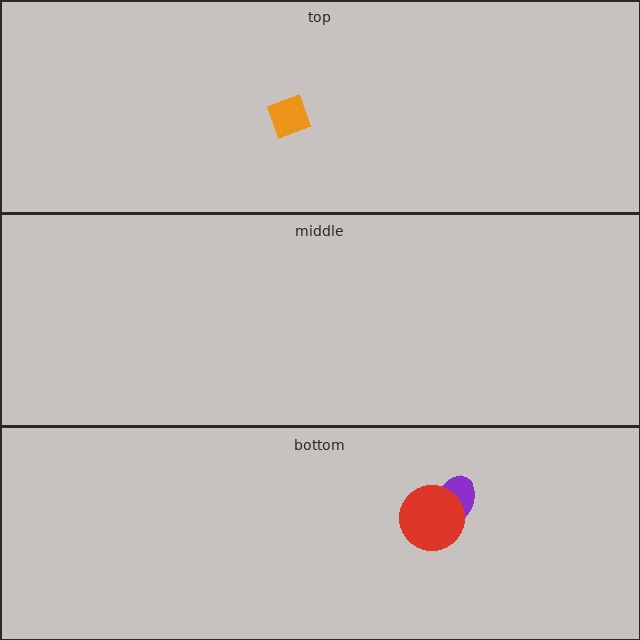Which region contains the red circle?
The bottom region.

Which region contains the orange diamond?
The top region.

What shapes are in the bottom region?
The purple ellipse, the red circle.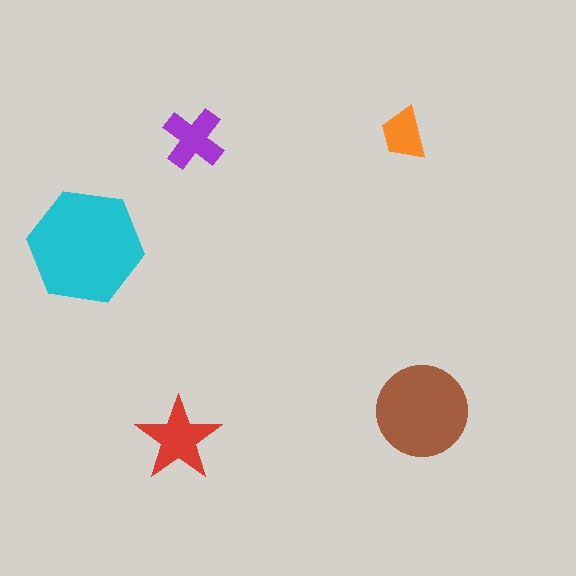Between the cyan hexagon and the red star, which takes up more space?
The cyan hexagon.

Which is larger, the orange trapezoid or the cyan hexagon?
The cyan hexagon.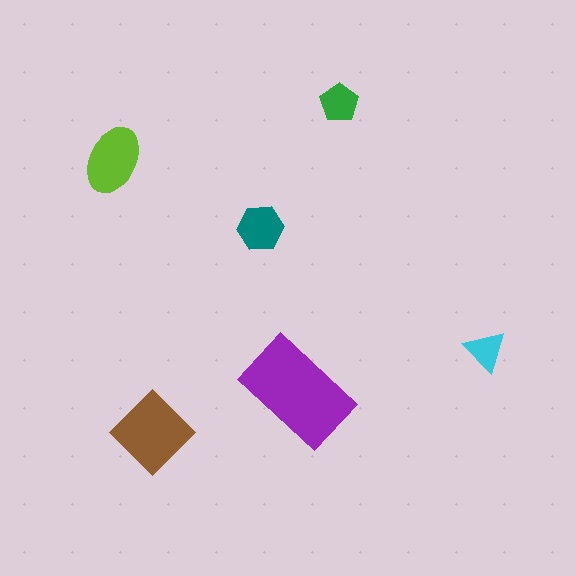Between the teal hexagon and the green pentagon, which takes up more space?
The teal hexagon.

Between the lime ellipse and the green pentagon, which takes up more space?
The lime ellipse.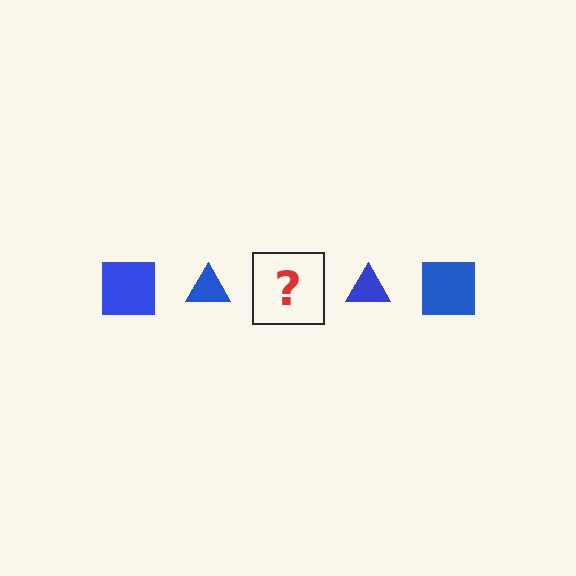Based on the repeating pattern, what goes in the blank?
The blank should be a blue square.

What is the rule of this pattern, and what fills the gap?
The rule is that the pattern cycles through square, triangle shapes in blue. The gap should be filled with a blue square.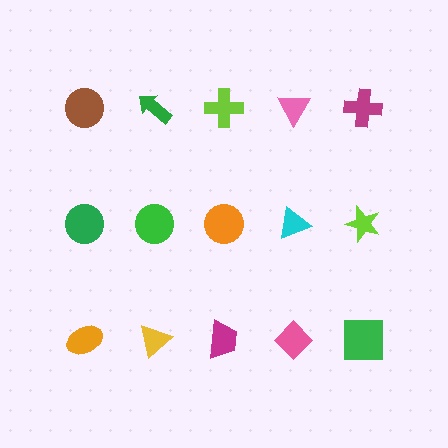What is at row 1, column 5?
A magenta cross.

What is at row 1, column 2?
A green arrow.